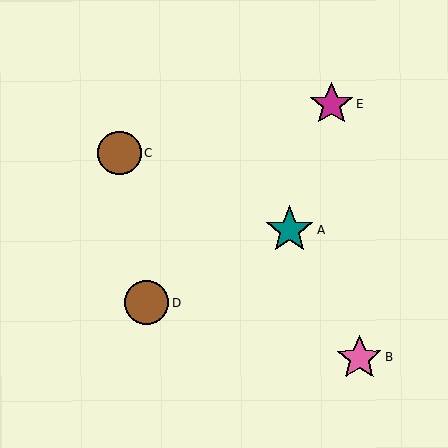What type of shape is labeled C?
Shape C is a brown circle.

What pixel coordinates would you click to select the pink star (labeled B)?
Click at (360, 358) to select the pink star B.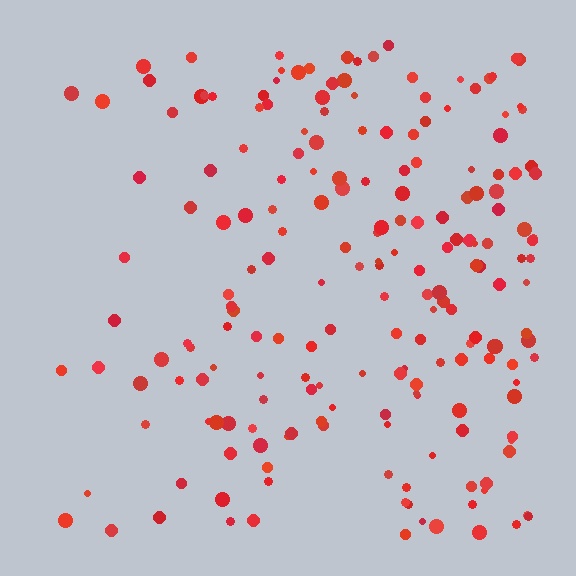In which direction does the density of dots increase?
From left to right, with the right side densest.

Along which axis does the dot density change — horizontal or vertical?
Horizontal.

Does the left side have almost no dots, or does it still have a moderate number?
Still a moderate number, just noticeably fewer than the right.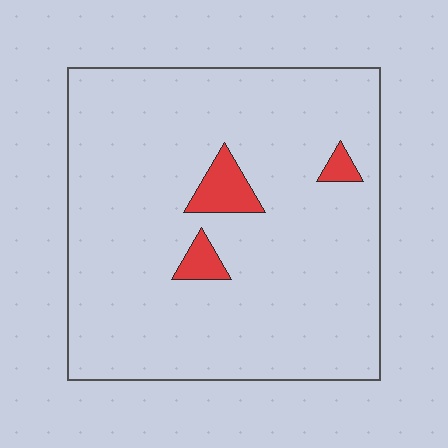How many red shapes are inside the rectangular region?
3.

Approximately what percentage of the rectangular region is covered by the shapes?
Approximately 5%.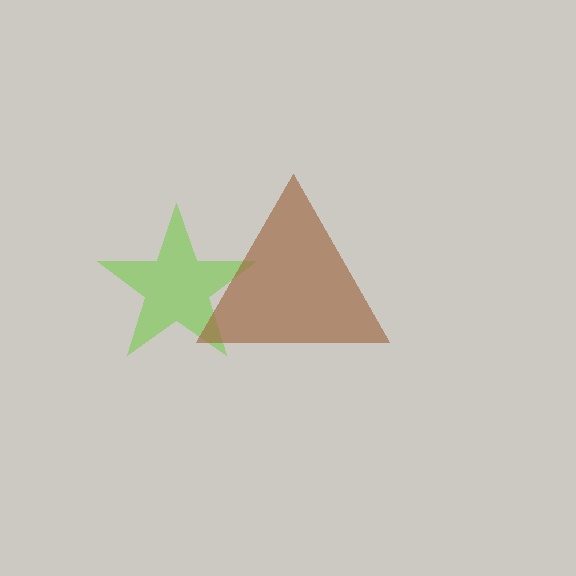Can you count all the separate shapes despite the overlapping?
Yes, there are 2 separate shapes.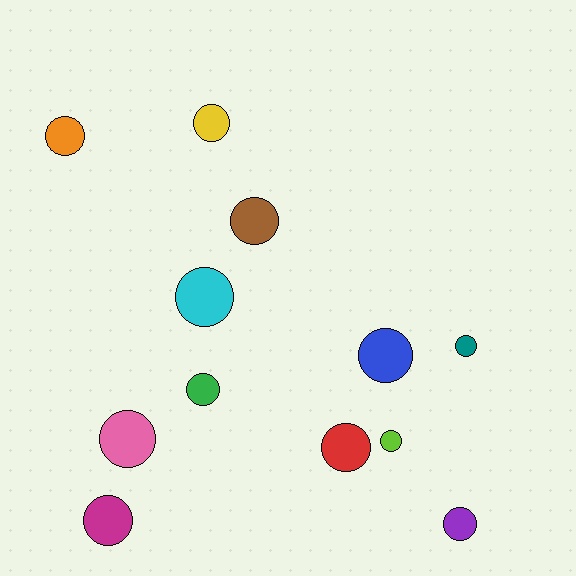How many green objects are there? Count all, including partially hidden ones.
There is 1 green object.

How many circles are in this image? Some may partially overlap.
There are 12 circles.